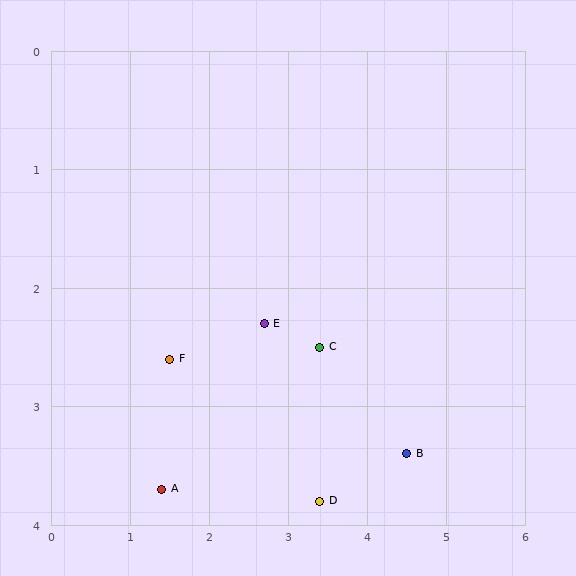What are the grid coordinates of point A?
Point A is at approximately (1.4, 3.7).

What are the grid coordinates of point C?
Point C is at approximately (3.4, 2.5).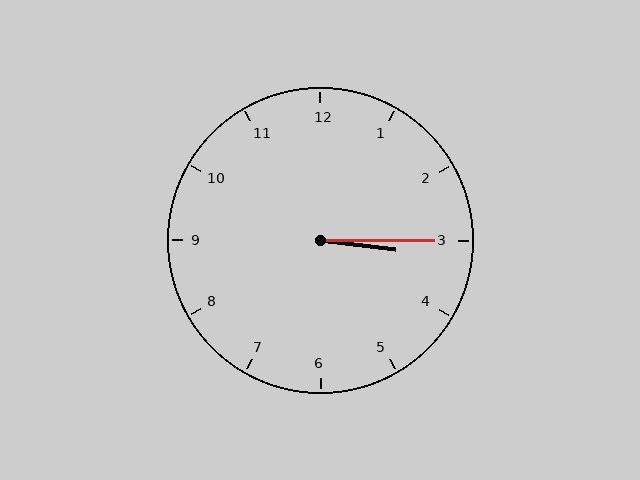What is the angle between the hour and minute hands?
Approximately 8 degrees.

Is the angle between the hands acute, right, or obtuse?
It is acute.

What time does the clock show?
3:15.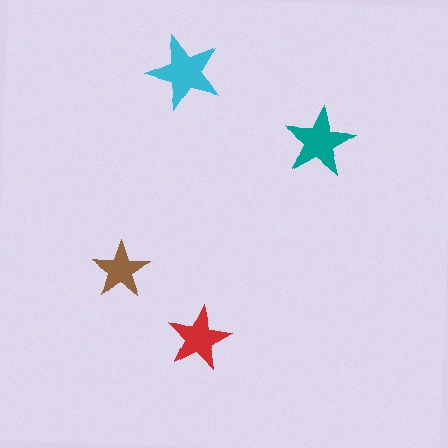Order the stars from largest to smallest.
the cyan one, the teal one, the red one, the brown one.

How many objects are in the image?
There are 4 objects in the image.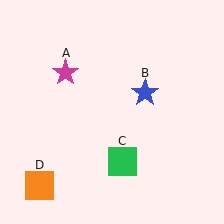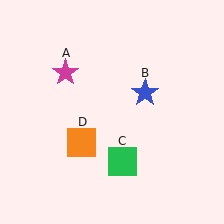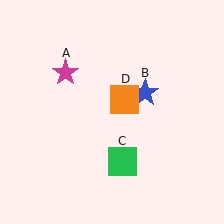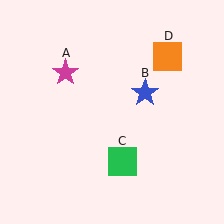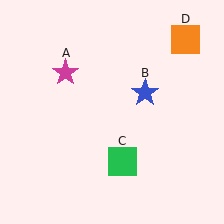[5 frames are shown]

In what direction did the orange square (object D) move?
The orange square (object D) moved up and to the right.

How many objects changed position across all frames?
1 object changed position: orange square (object D).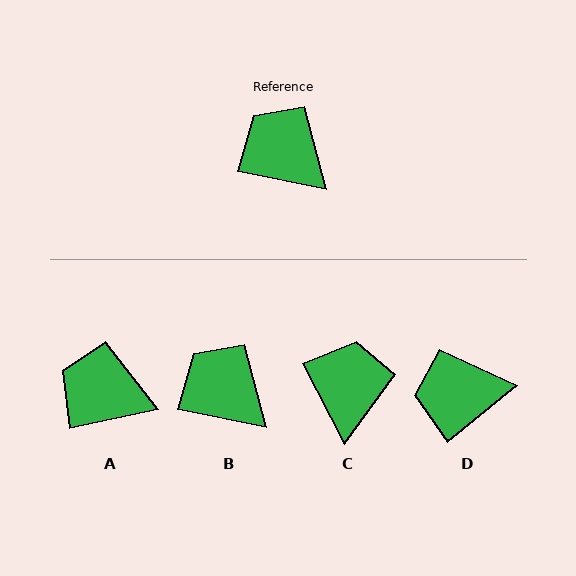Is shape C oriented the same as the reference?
No, it is off by about 51 degrees.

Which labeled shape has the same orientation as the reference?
B.